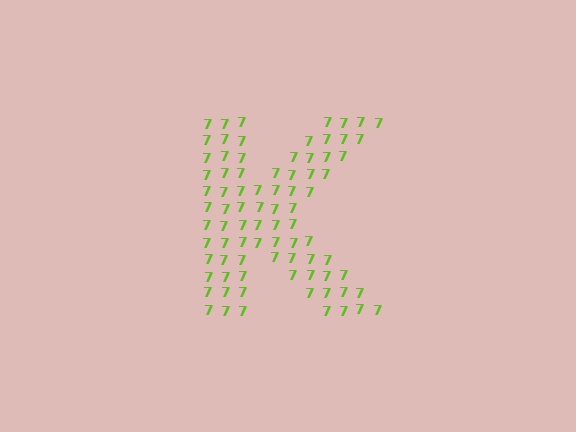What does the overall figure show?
The overall figure shows the letter K.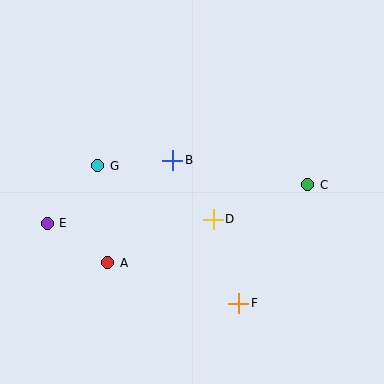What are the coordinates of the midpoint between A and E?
The midpoint between A and E is at (78, 243).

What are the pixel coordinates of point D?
Point D is at (213, 219).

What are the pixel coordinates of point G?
Point G is at (98, 166).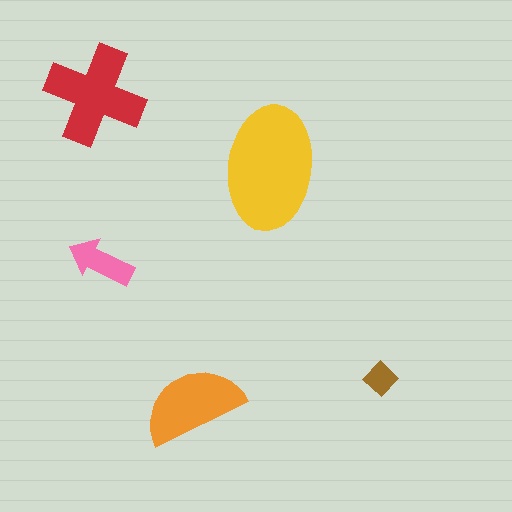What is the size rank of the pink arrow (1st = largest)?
4th.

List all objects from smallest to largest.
The brown diamond, the pink arrow, the orange semicircle, the red cross, the yellow ellipse.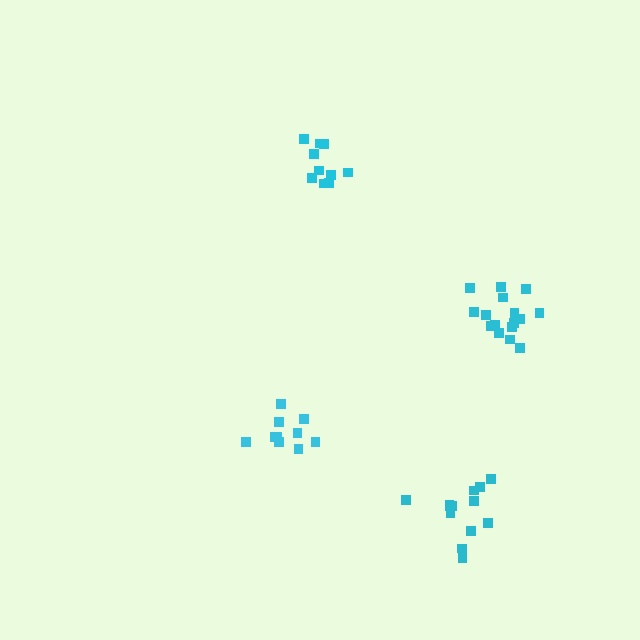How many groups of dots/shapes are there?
There are 4 groups.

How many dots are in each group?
Group 1: 10 dots, Group 2: 13 dots, Group 3: 16 dots, Group 4: 10 dots (49 total).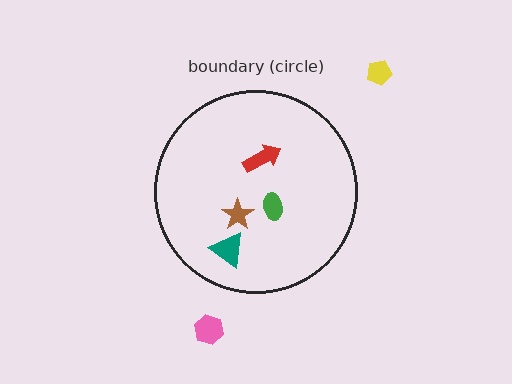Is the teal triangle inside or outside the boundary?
Inside.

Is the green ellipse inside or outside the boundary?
Inside.